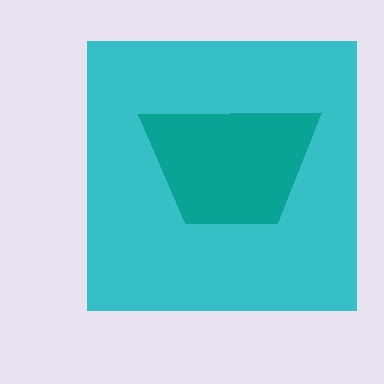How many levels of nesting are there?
2.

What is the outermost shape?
The cyan square.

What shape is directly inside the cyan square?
The teal trapezoid.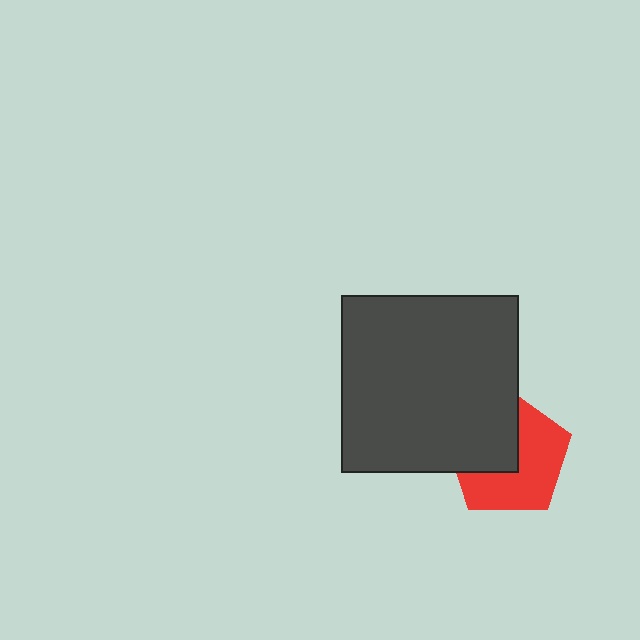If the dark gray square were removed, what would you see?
You would see the complete red pentagon.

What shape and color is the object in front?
The object in front is a dark gray square.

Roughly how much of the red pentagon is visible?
About half of it is visible (roughly 57%).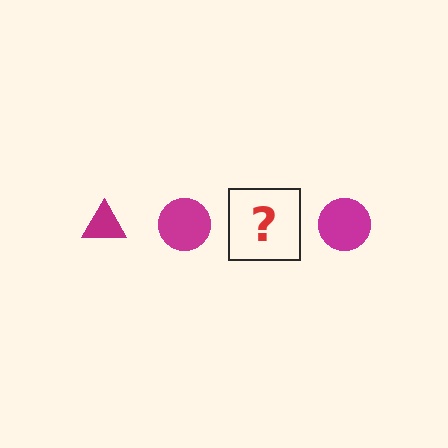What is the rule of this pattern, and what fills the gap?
The rule is that the pattern cycles through triangle, circle shapes in magenta. The gap should be filled with a magenta triangle.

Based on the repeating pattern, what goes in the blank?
The blank should be a magenta triangle.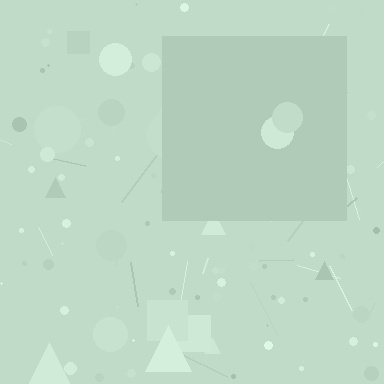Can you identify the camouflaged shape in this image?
The camouflaged shape is a square.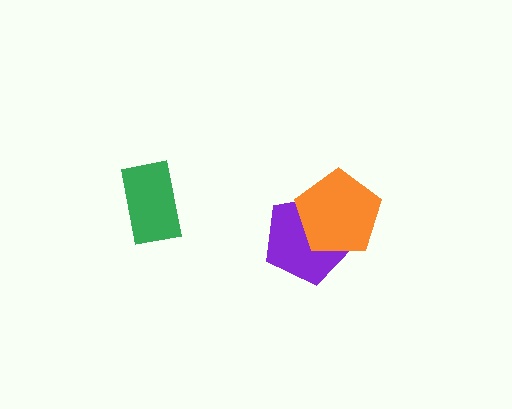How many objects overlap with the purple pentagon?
1 object overlaps with the purple pentagon.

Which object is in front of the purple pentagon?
The orange pentagon is in front of the purple pentagon.